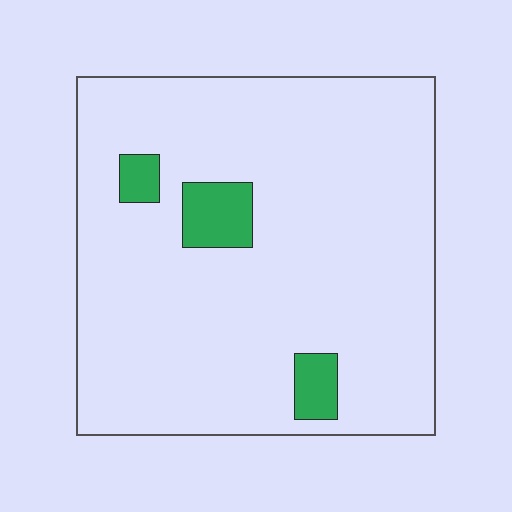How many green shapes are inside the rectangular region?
3.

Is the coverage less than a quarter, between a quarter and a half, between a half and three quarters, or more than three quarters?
Less than a quarter.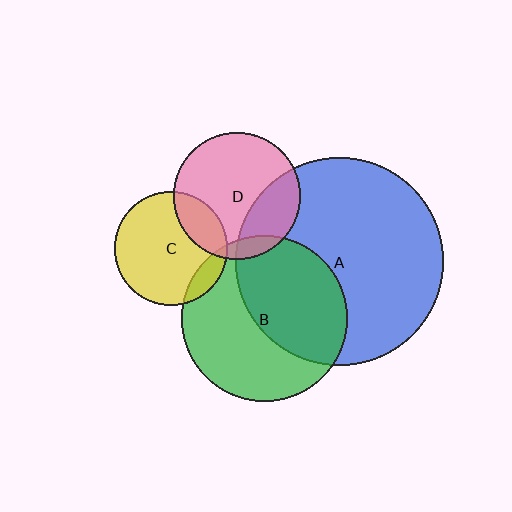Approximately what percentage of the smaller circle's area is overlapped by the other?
Approximately 30%.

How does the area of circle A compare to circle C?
Approximately 3.4 times.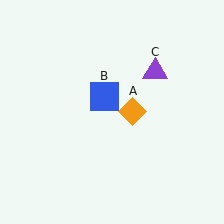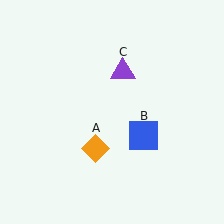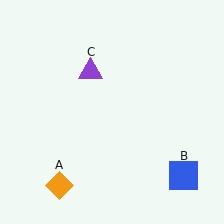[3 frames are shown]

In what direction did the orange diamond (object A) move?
The orange diamond (object A) moved down and to the left.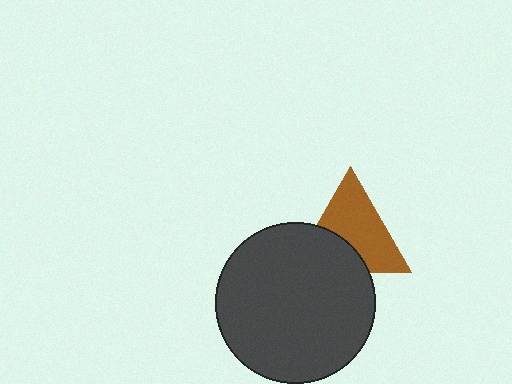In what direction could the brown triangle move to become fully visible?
The brown triangle could move up. That would shift it out from behind the dark gray circle entirely.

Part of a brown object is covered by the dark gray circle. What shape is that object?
It is a triangle.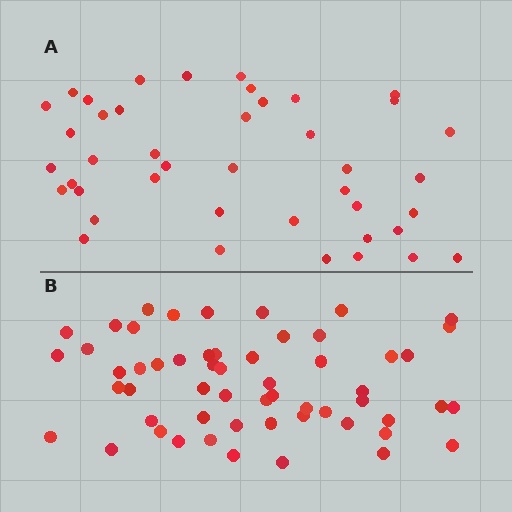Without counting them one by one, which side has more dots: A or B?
Region B (the bottom region) has more dots.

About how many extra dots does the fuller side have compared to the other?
Region B has approximately 15 more dots than region A.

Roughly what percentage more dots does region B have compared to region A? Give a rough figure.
About 35% more.